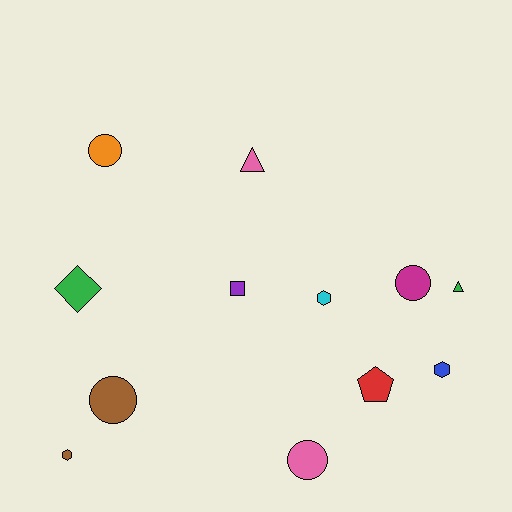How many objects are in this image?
There are 12 objects.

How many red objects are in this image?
There is 1 red object.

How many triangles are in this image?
There are 2 triangles.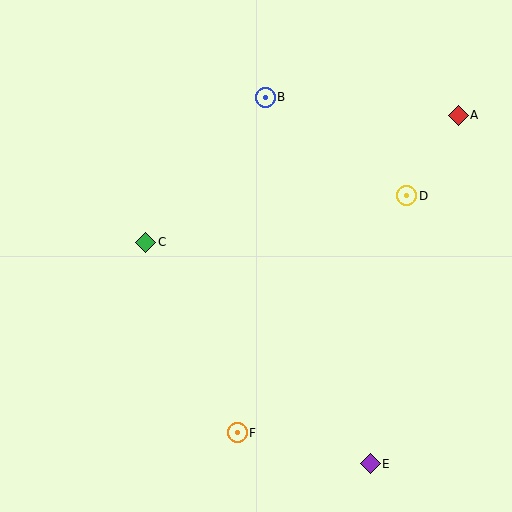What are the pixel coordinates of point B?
Point B is at (265, 97).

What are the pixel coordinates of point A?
Point A is at (458, 115).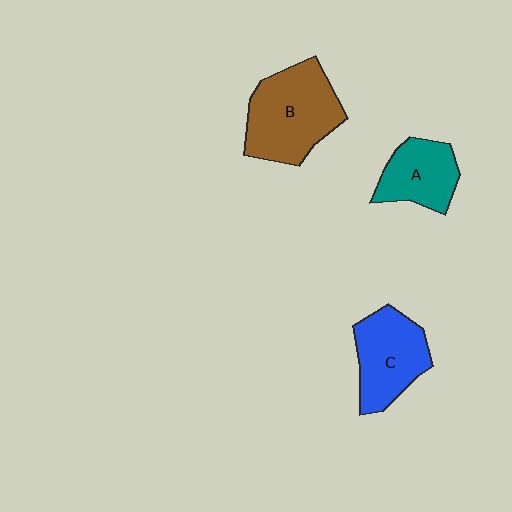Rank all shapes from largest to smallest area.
From largest to smallest: B (brown), C (blue), A (teal).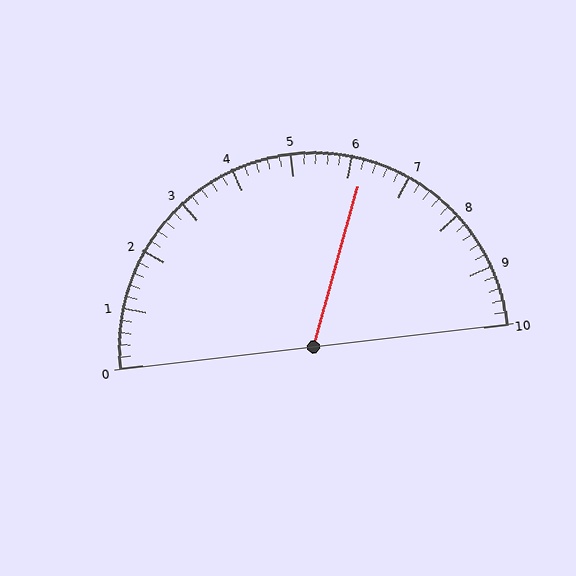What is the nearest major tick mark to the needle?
The nearest major tick mark is 6.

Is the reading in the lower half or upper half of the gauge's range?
The reading is in the upper half of the range (0 to 10).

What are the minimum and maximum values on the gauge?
The gauge ranges from 0 to 10.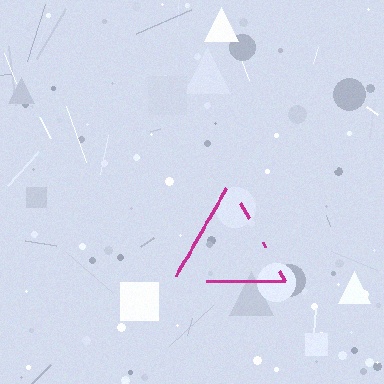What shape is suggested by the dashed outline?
The dashed outline suggests a triangle.